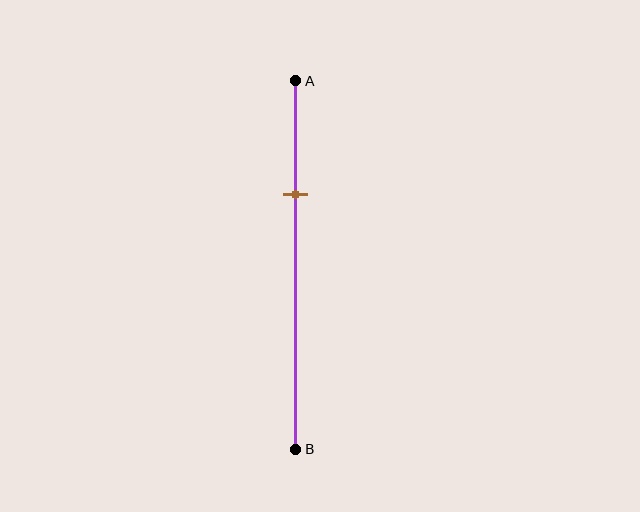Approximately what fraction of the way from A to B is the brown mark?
The brown mark is approximately 30% of the way from A to B.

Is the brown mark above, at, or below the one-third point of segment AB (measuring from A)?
The brown mark is approximately at the one-third point of segment AB.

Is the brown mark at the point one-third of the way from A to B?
Yes, the mark is approximately at the one-third point.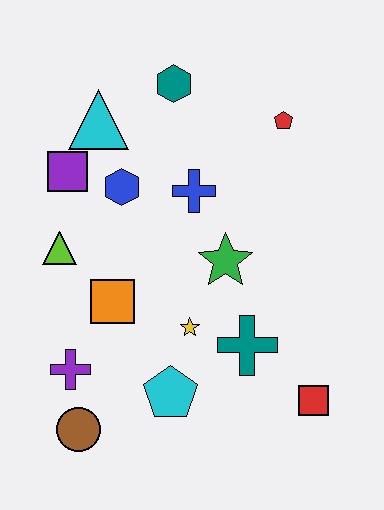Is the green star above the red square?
Yes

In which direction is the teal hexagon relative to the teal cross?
The teal hexagon is above the teal cross.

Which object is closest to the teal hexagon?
The cyan triangle is closest to the teal hexagon.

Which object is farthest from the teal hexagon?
The brown circle is farthest from the teal hexagon.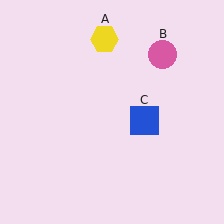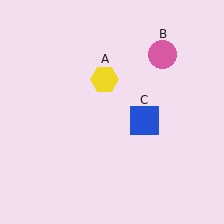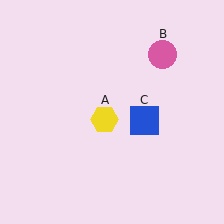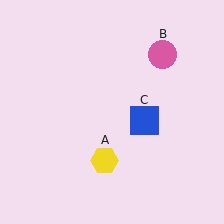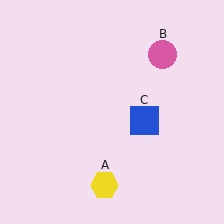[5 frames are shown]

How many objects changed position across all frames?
1 object changed position: yellow hexagon (object A).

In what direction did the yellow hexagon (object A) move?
The yellow hexagon (object A) moved down.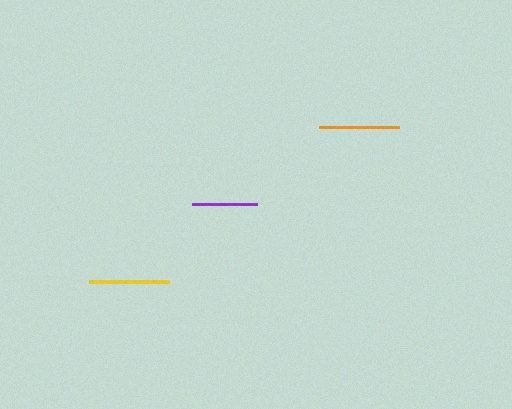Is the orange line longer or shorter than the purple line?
The orange line is longer than the purple line.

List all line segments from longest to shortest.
From longest to shortest: orange, yellow, purple.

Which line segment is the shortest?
The purple line is the shortest at approximately 66 pixels.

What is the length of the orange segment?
The orange segment is approximately 81 pixels long.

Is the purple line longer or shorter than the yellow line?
The yellow line is longer than the purple line.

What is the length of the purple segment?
The purple segment is approximately 66 pixels long.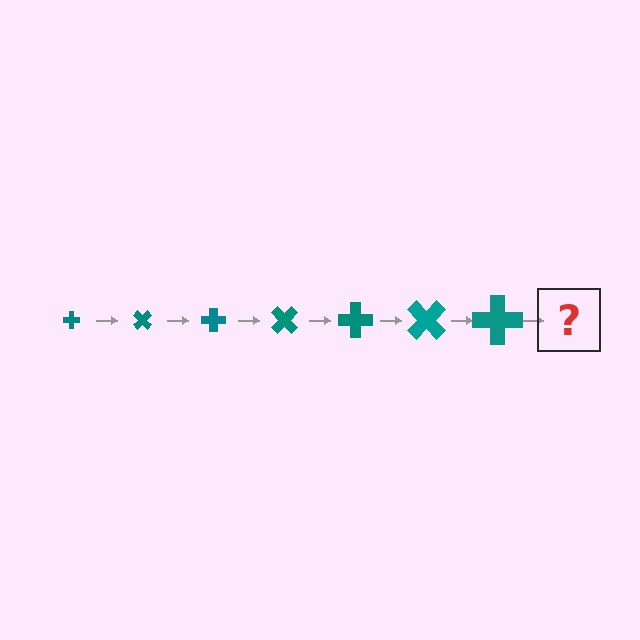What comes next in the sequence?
The next element should be a cross, larger than the previous one and rotated 315 degrees from the start.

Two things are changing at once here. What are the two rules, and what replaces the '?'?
The two rules are that the cross grows larger each step and it rotates 45 degrees each step. The '?' should be a cross, larger than the previous one and rotated 315 degrees from the start.